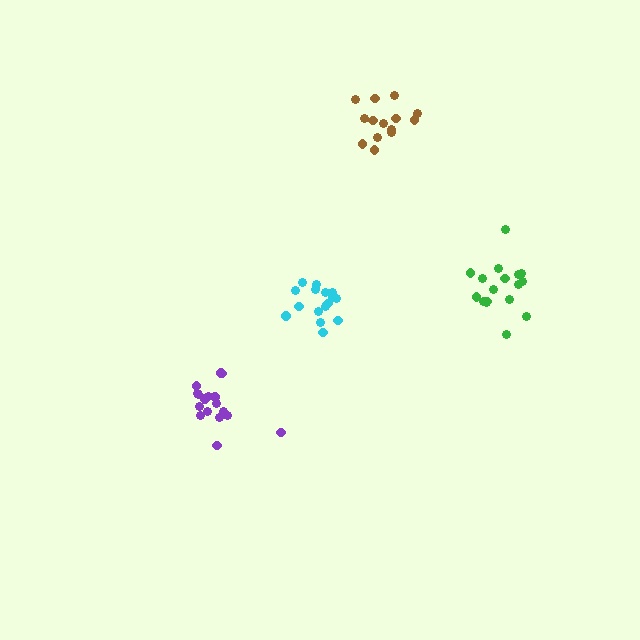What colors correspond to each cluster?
The clusters are colored: brown, purple, green, cyan.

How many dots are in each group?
Group 1: 14 dots, Group 2: 17 dots, Group 3: 17 dots, Group 4: 16 dots (64 total).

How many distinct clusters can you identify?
There are 4 distinct clusters.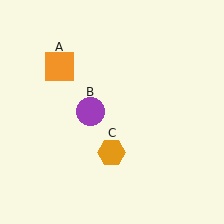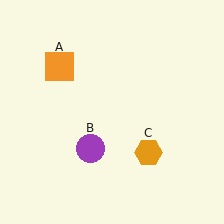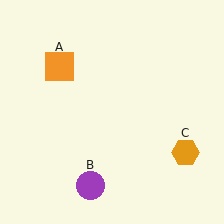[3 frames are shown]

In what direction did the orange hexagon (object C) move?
The orange hexagon (object C) moved right.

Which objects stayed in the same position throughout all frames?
Orange square (object A) remained stationary.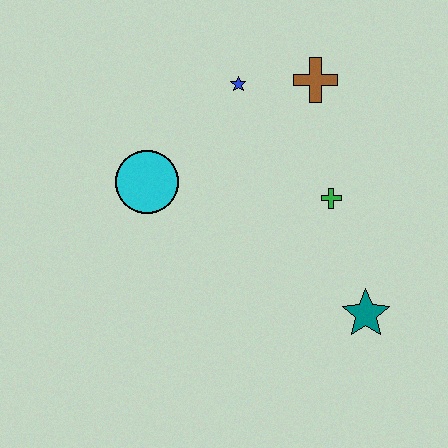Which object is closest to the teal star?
The green cross is closest to the teal star.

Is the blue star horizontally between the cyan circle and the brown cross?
Yes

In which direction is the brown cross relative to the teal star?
The brown cross is above the teal star.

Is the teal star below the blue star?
Yes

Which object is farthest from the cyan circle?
The teal star is farthest from the cyan circle.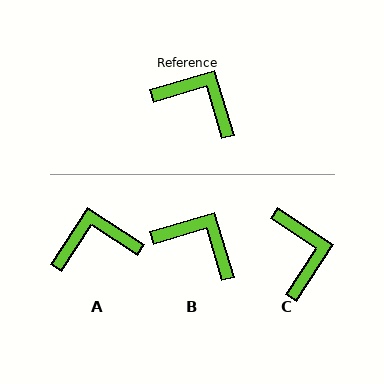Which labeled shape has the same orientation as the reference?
B.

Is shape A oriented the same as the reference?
No, it is off by about 40 degrees.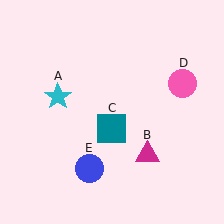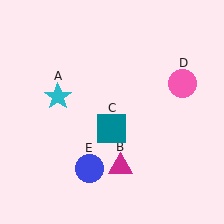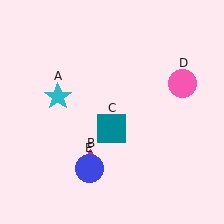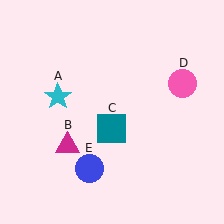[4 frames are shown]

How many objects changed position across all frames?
1 object changed position: magenta triangle (object B).